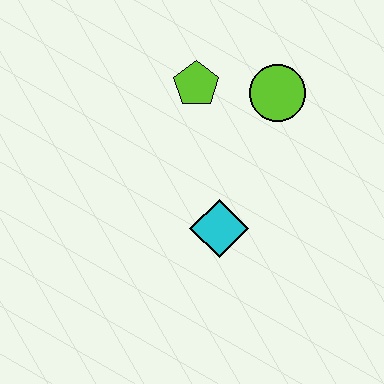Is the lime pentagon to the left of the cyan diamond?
Yes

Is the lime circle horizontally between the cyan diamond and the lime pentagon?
No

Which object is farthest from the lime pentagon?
The cyan diamond is farthest from the lime pentagon.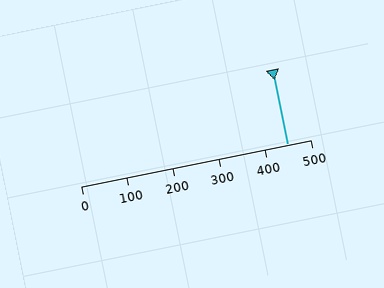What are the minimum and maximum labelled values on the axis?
The axis runs from 0 to 500.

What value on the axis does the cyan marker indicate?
The marker indicates approximately 450.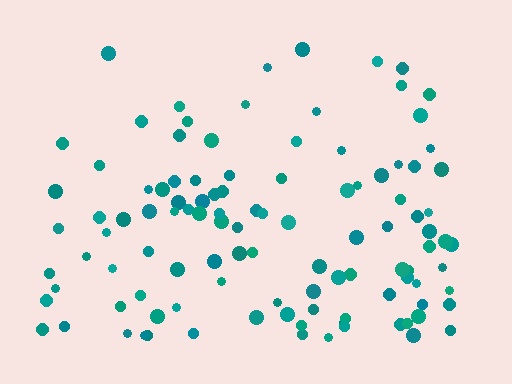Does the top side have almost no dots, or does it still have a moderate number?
Still a moderate number, just noticeably fewer than the bottom.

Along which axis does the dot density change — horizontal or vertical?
Vertical.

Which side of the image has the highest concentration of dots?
The bottom.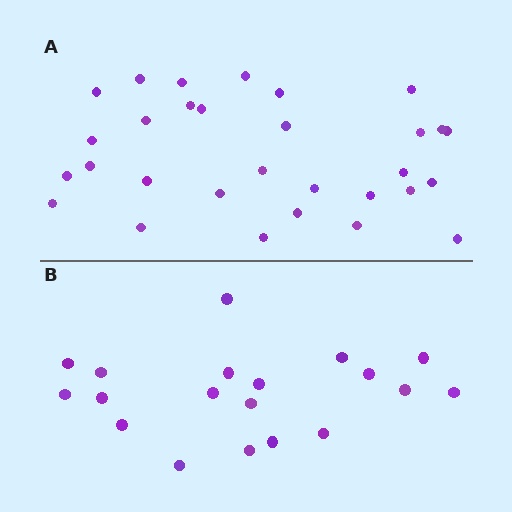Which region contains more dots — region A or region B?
Region A (the top region) has more dots.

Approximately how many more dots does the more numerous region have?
Region A has roughly 12 or so more dots than region B.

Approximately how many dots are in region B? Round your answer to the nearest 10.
About 20 dots. (The exact count is 19, which rounds to 20.)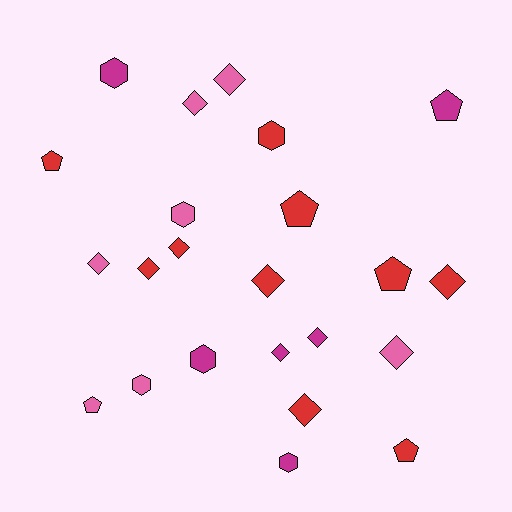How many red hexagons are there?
There is 1 red hexagon.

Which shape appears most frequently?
Diamond, with 11 objects.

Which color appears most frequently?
Red, with 10 objects.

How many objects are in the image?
There are 23 objects.